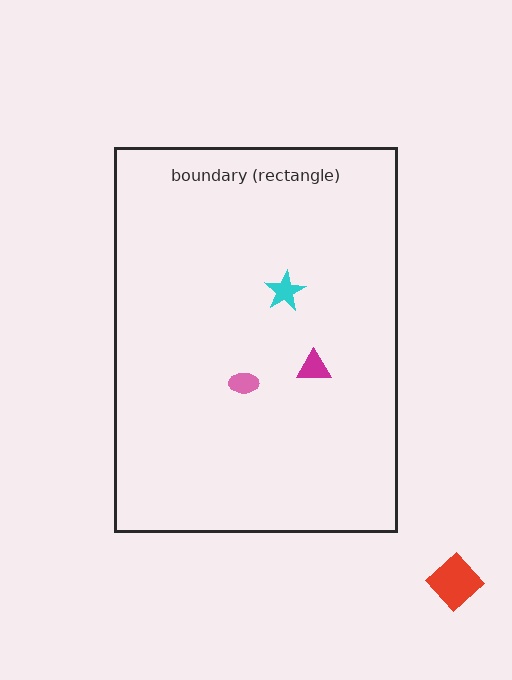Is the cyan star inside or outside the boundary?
Inside.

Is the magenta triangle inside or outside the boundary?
Inside.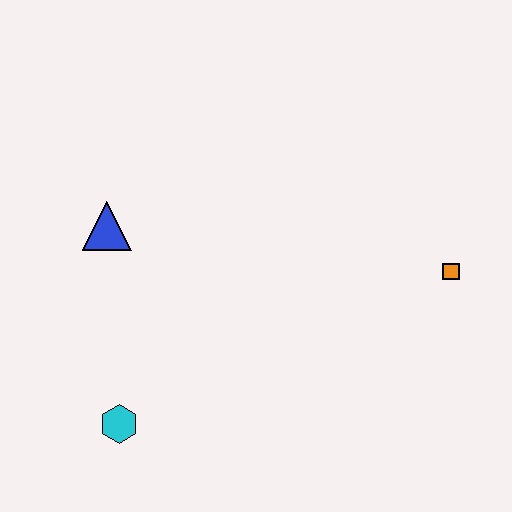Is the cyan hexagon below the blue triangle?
Yes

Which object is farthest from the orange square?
The cyan hexagon is farthest from the orange square.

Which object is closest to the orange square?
The blue triangle is closest to the orange square.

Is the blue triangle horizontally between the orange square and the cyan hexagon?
No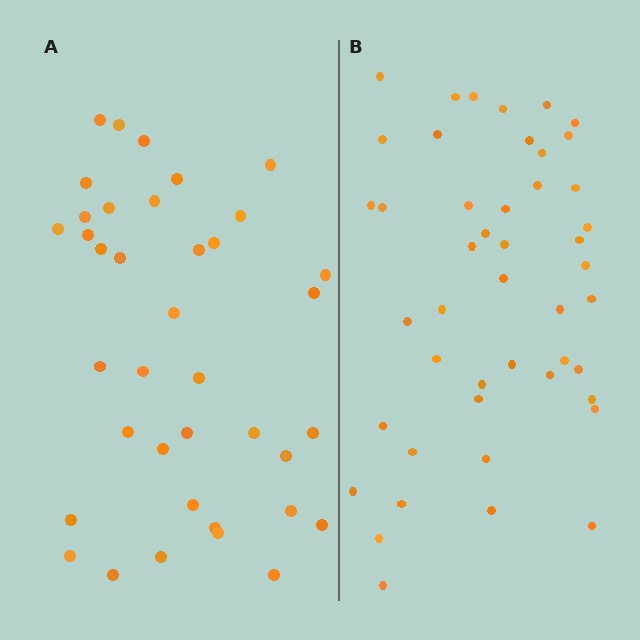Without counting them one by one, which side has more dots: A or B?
Region B (the right region) has more dots.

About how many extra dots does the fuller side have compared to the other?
Region B has roughly 8 or so more dots than region A.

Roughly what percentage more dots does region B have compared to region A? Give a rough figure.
About 20% more.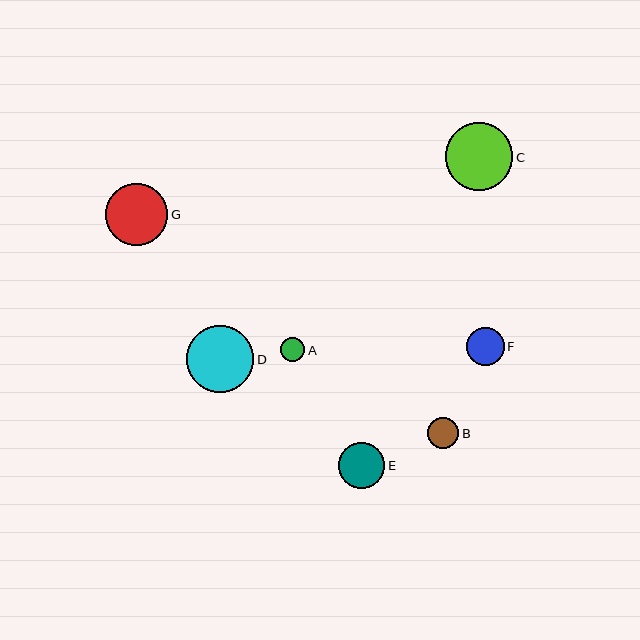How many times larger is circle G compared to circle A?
Circle G is approximately 2.5 times the size of circle A.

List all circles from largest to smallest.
From largest to smallest: C, D, G, E, F, B, A.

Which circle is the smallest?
Circle A is the smallest with a size of approximately 25 pixels.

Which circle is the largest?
Circle C is the largest with a size of approximately 68 pixels.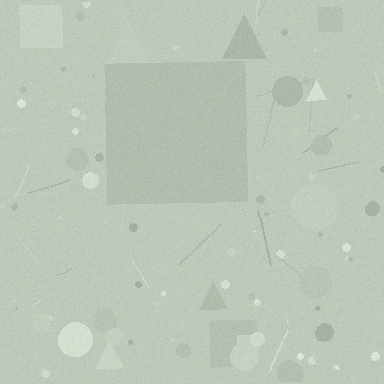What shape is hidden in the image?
A square is hidden in the image.